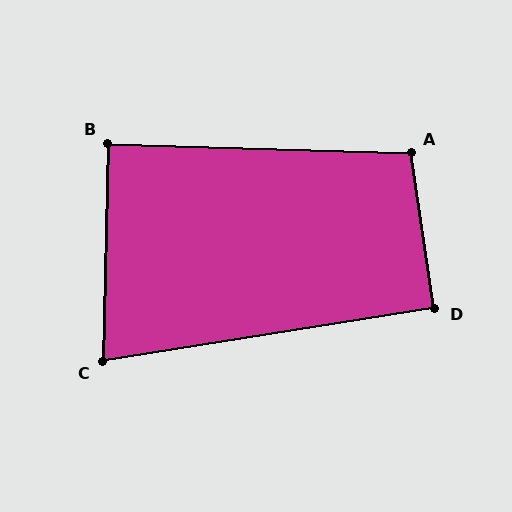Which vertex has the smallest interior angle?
C, at approximately 80 degrees.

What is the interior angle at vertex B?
Approximately 90 degrees (approximately right).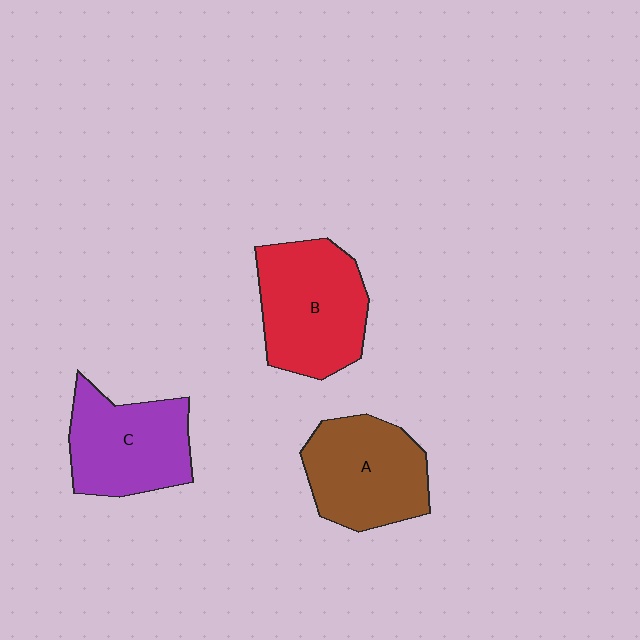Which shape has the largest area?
Shape B (red).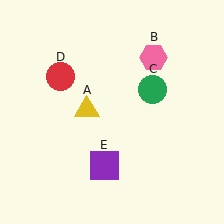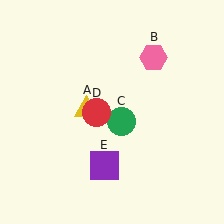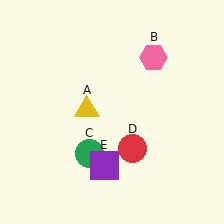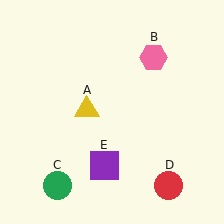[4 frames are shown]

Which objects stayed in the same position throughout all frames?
Yellow triangle (object A) and pink hexagon (object B) and purple square (object E) remained stationary.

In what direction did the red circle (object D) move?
The red circle (object D) moved down and to the right.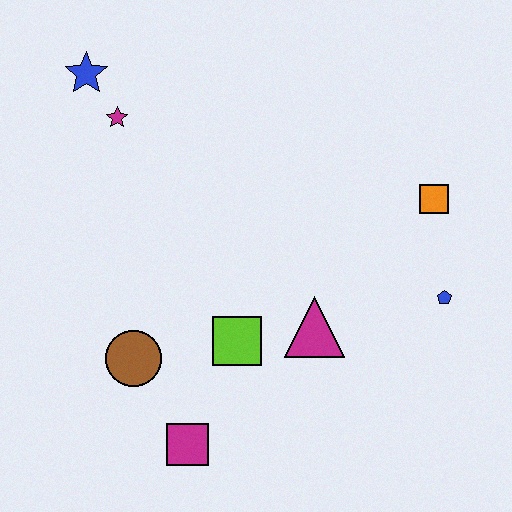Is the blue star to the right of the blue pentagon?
No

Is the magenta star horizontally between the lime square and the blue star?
Yes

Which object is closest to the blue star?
The magenta star is closest to the blue star.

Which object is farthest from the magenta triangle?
The blue star is farthest from the magenta triangle.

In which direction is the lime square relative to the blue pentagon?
The lime square is to the left of the blue pentagon.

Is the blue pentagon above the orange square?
No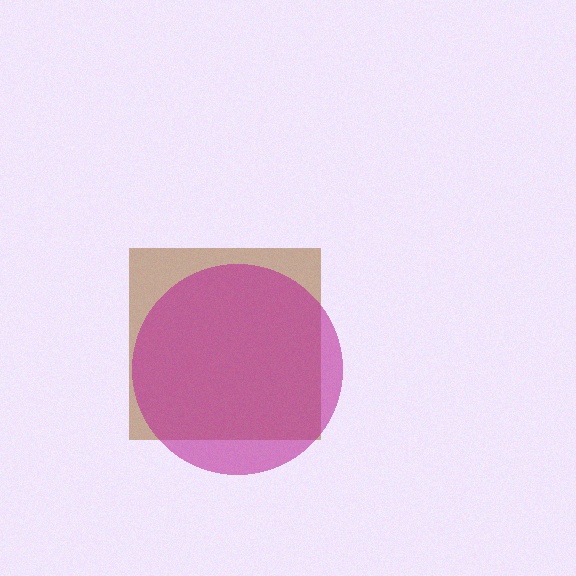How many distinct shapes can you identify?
There are 2 distinct shapes: a brown square, a magenta circle.